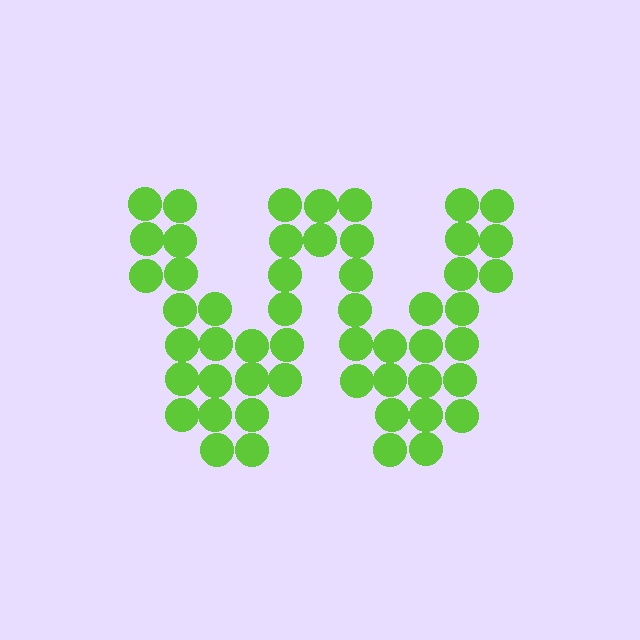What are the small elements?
The small elements are circles.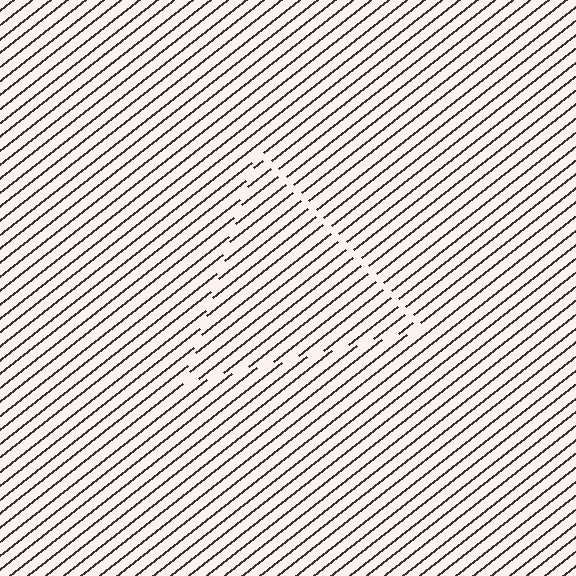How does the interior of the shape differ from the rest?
The interior of the shape contains the same grating, shifted by half a period — the contour is defined by the phase discontinuity where line-ends from the inner and outer gratings abut.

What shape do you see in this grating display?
An illusory triangle. The interior of the shape contains the same grating, shifted by half a period — the contour is defined by the phase discontinuity where line-ends from the inner and outer gratings abut.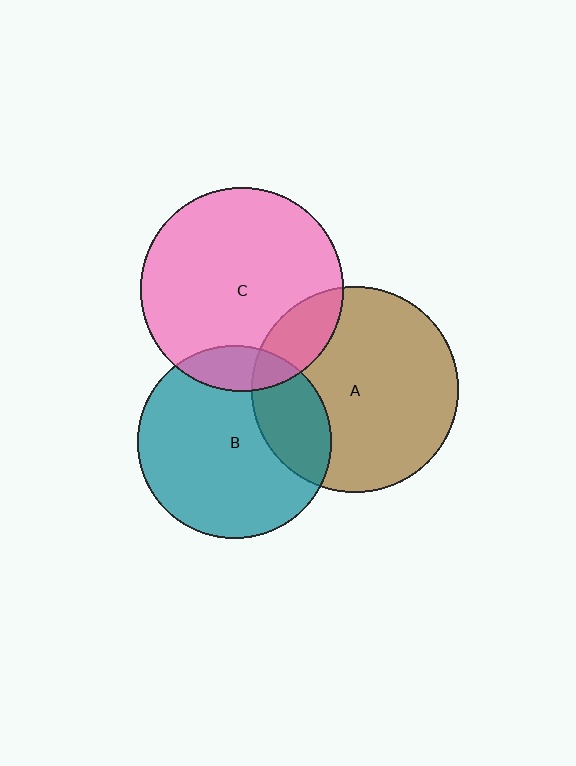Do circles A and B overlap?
Yes.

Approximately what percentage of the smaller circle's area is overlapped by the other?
Approximately 25%.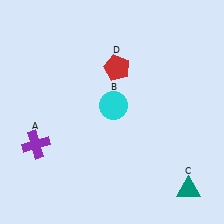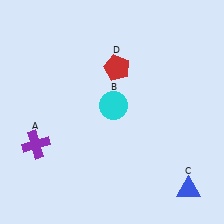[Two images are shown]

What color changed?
The triangle (C) changed from teal in Image 1 to blue in Image 2.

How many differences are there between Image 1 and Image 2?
There is 1 difference between the two images.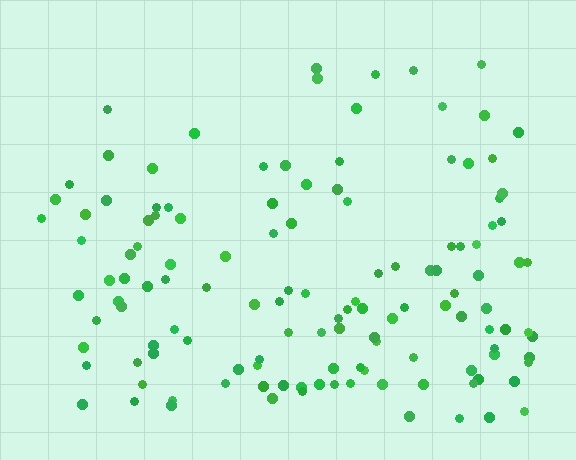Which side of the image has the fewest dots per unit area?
The top.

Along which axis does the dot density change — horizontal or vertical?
Vertical.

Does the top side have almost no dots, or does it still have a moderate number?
Still a moderate number, just noticeably fewer than the bottom.